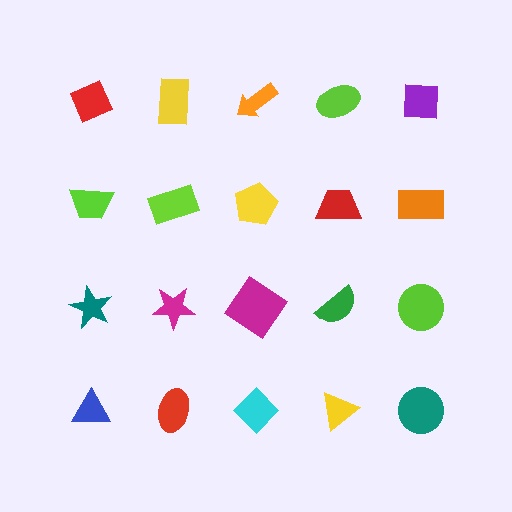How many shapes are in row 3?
5 shapes.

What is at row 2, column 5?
An orange rectangle.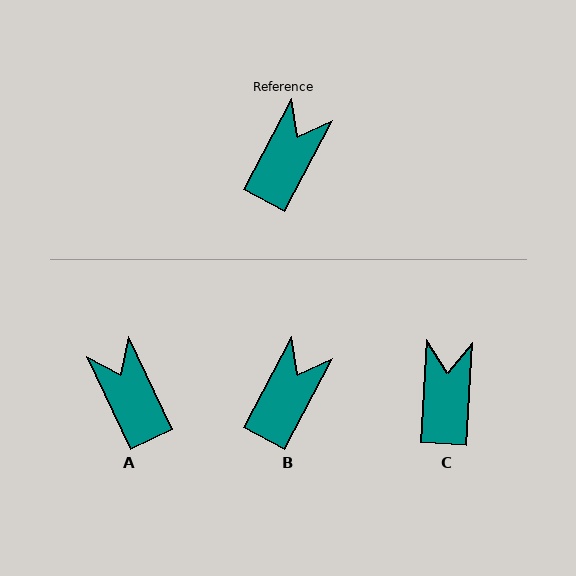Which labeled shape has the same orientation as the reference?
B.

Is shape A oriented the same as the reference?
No, it is off by about 54 degrees.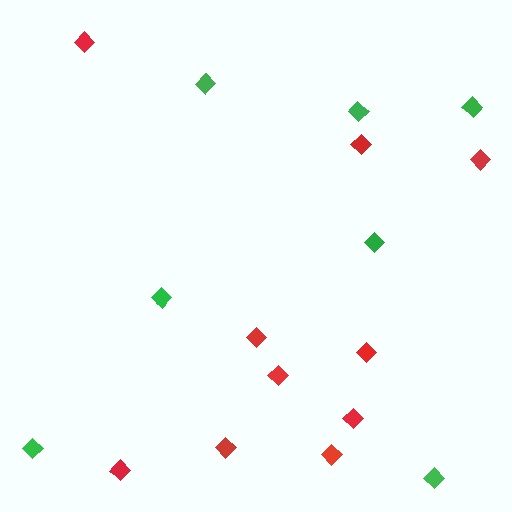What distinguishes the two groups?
There are 2 groups: one group of red diamonds (10) and one group of green diamonds (7).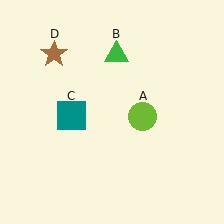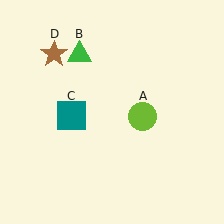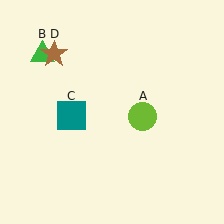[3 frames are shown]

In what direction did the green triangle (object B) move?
The green triangle (object B) moved left.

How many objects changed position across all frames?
1 object changed position: green triangle (object B).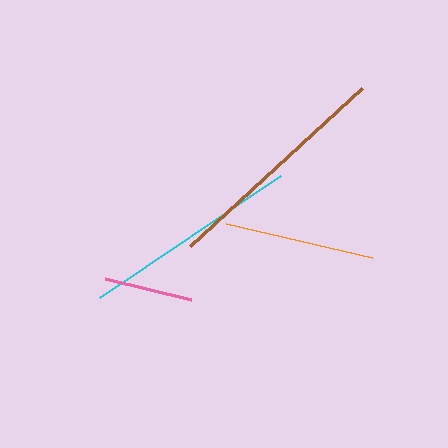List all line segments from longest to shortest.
From longest to shortest: brown, cyan, orange, pink.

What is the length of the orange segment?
The orange segment is approximately 150 pixels long.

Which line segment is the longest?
The brown line is the longest at approximately 233 pixels.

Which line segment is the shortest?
The pink line is the shortest at approximately 88 pixels.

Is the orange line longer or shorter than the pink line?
The orange line is longer than the pink line.